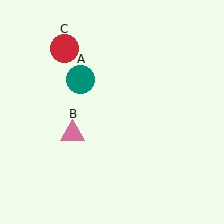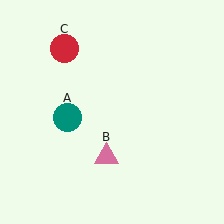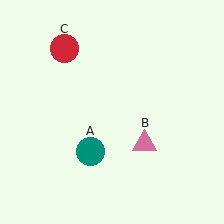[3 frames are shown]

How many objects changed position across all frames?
2 objects changed position: teal circle (object A), pink triangle (object B).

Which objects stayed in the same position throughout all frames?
Red circle (object C) remained stationary.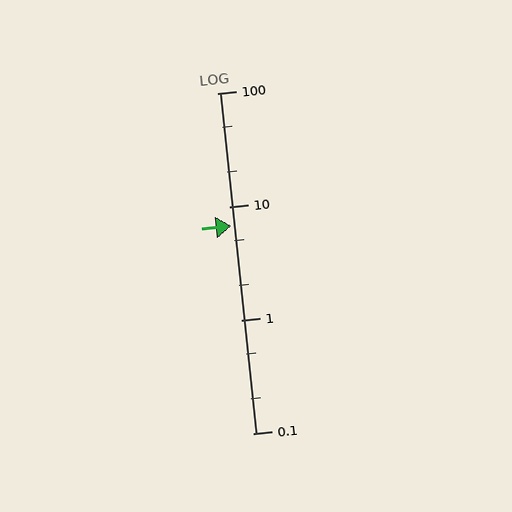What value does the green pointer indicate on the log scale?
The pointer indicates approximately 6.8.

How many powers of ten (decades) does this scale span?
The scale spans 3 decades, from 0.1 to 100.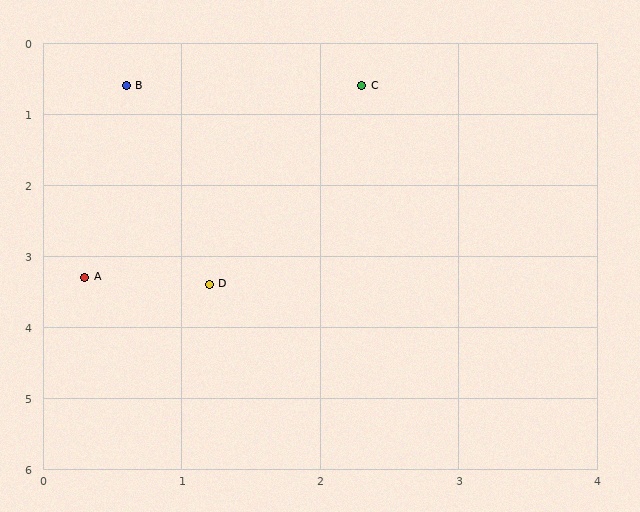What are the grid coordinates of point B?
Point B is at approximately (0.6, 0.6).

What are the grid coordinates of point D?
Point D is at approximately (1.2, 3.4).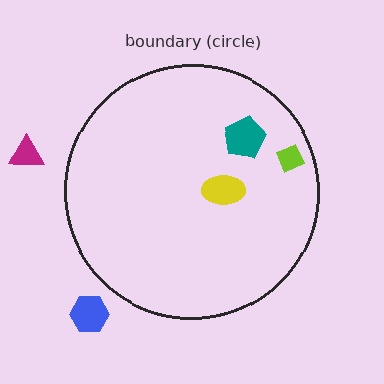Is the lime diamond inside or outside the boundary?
Inside.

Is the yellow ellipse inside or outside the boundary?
Inside.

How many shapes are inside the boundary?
3 inside, 2 outside.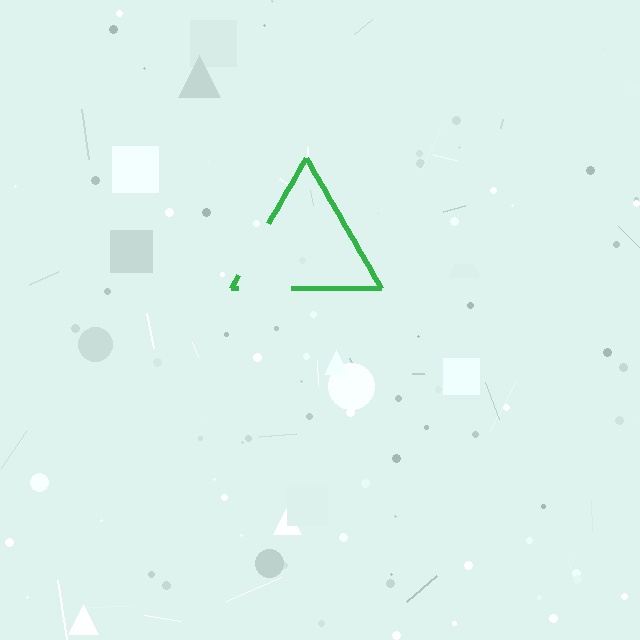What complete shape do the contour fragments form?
The contour fragments form a triangle.